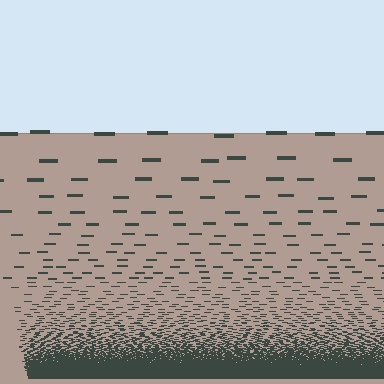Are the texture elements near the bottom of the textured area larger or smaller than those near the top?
Smaller. The gradient is inverted — elements near the bottom are smaller and denser.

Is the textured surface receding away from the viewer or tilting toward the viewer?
The surface appears to tilt toward the viewer. Texture elements get larger and sparser toward the top.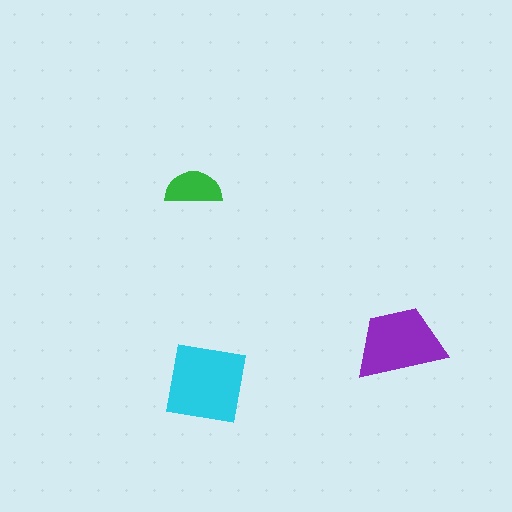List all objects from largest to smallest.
The cyan square, the purple trapezoid, the green semicircle.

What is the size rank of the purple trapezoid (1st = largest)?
2nd.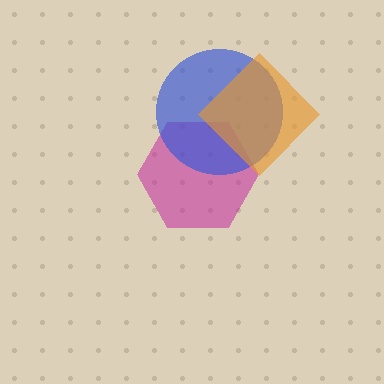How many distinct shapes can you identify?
There are 3 distinct shapes: a magenta hexagon, a blue circle, an orange diamond.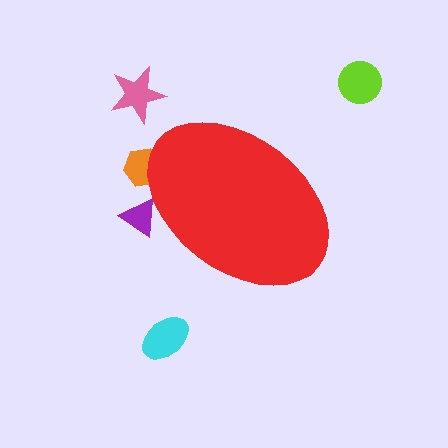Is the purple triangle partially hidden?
Yes, the purple triangle is partially hidden behind the red ellipse.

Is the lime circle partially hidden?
No, the lime circle is fully visible.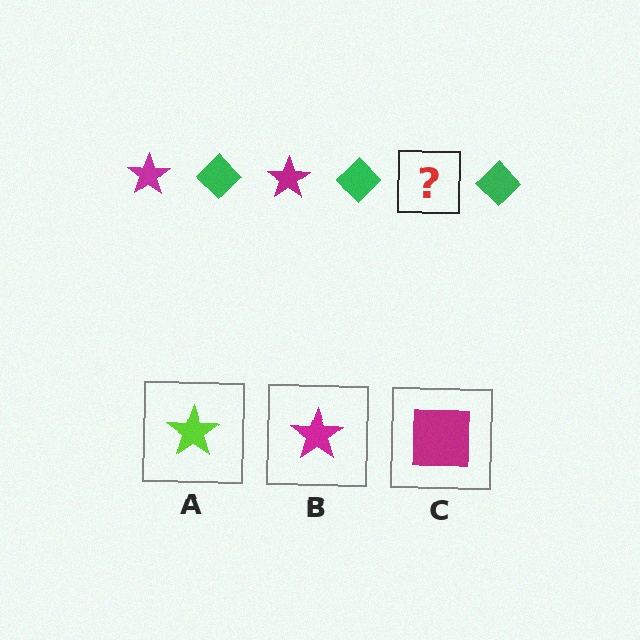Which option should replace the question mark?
Option B.